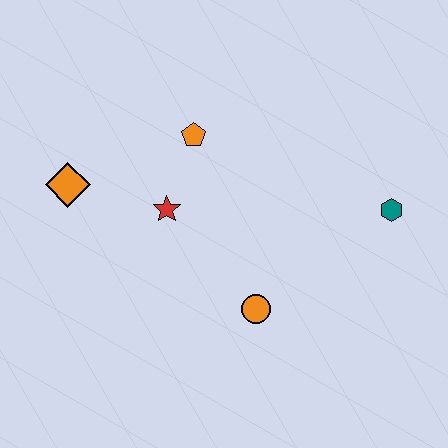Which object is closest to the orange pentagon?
The red star is closest to the orange pentagon.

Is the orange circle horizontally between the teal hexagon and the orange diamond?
Yes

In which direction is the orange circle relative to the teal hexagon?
The orange circle is to the left of the teal hexagon.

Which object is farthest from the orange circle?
The orange diamond is farthest from the orange circle.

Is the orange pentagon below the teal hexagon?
No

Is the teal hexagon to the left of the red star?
No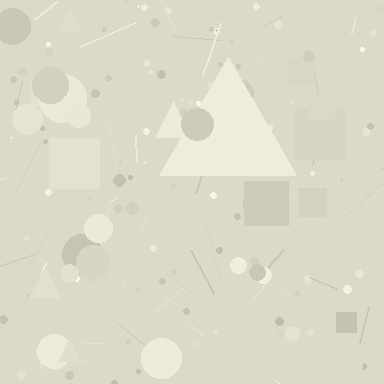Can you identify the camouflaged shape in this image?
The camouflaged shape is a triangle.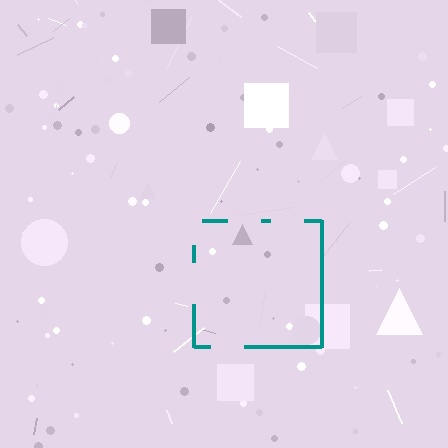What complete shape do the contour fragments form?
The contour fragments form a square.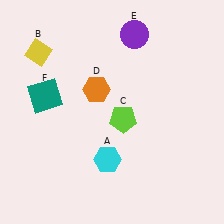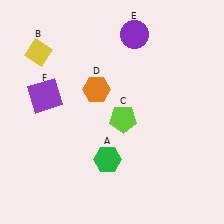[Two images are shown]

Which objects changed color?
A changed from cyan to green. F changed from teal to purple.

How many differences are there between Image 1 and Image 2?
There are 2 differences between the two images.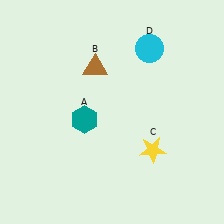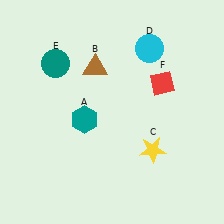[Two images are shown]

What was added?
A teal circle (E), a red diamond (F) were added in Image 2.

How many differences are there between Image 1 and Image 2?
There are 2 differences between the two images.